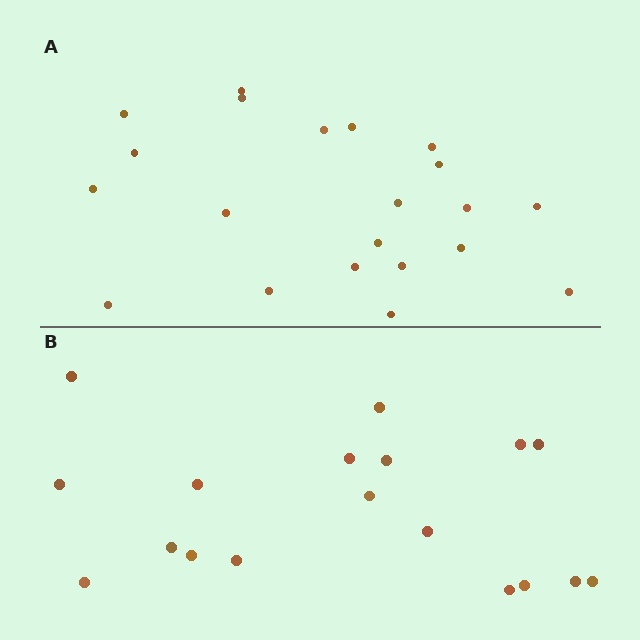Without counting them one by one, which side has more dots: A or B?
Region A (the top region) has more dots.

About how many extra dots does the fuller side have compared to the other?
Region A has just a few more — roughly 2 or 3 more dots than region B.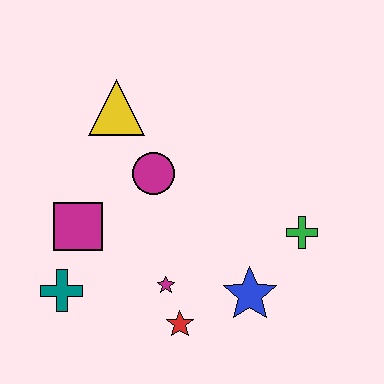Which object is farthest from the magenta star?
The yellow triangle is farthest from the magenta star.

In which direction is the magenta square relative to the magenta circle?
The magenta square is to the left of the magenta circle.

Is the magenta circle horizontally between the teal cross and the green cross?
Yes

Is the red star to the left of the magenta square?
No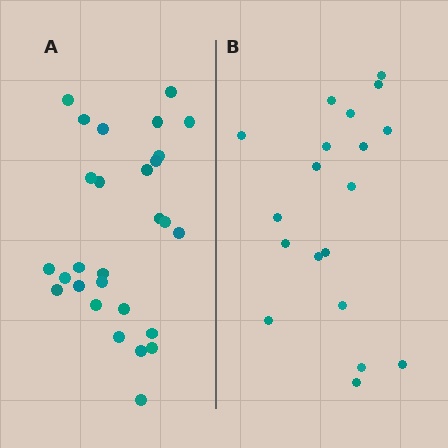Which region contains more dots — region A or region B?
Region A (the left region) has more dots.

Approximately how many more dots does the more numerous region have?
Region A has roughly 8 or so more dots than region B.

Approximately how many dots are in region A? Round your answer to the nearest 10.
About 30 dots. (The exact count is 28, which rounds to 30.)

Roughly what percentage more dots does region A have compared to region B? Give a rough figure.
About 45% more.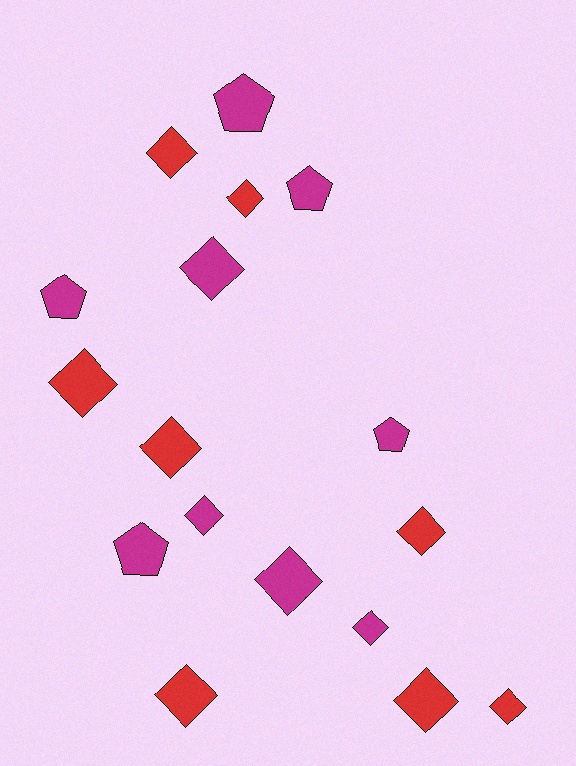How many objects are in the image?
There are 17 objects.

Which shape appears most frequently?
Diamond, with 12 objects.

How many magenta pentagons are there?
There are 5 magenta pentagons.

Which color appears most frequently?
Magenta, with 9 objects.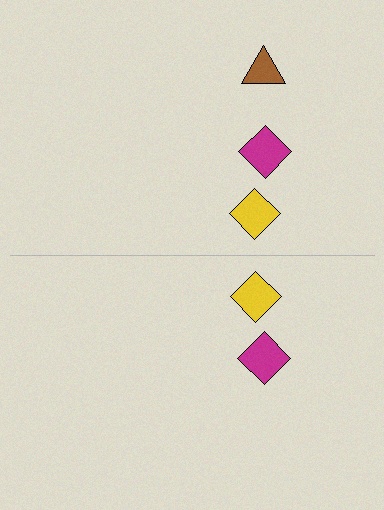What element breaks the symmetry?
A brown triangle is missing from the bottom side.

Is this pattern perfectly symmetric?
No, the pattern is not perfectly symmetric. A brown triangle is missing from the bottom side.